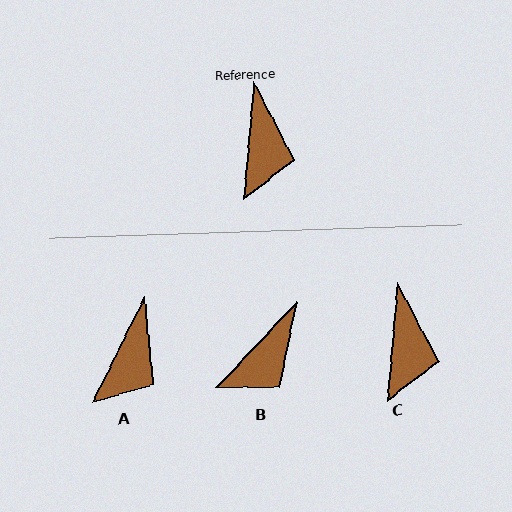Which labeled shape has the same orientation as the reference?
C.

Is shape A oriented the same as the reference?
No, it is off by about 22 degrees.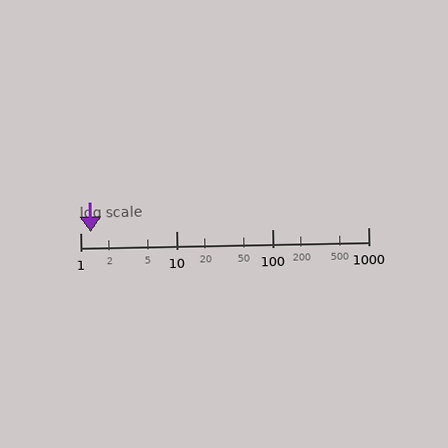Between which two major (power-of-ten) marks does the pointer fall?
The pointer is between 1 and 10.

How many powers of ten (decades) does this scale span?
The scale spans 3 decades, from 1 to 1000.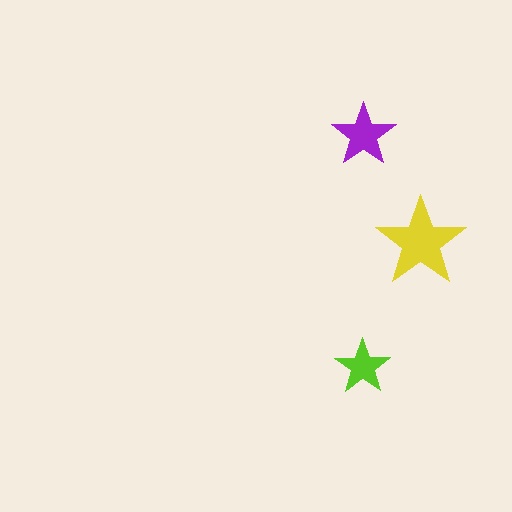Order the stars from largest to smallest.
the yellow one, the purple one, the lime one.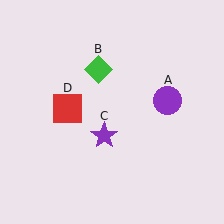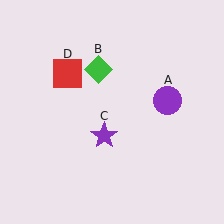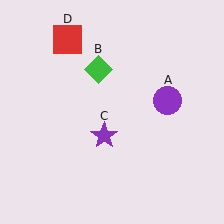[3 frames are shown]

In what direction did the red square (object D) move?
The red square (object D) moved up.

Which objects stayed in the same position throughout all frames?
Purple circle (object A) and green diamond (object B) and purple star (object C) remained stationary.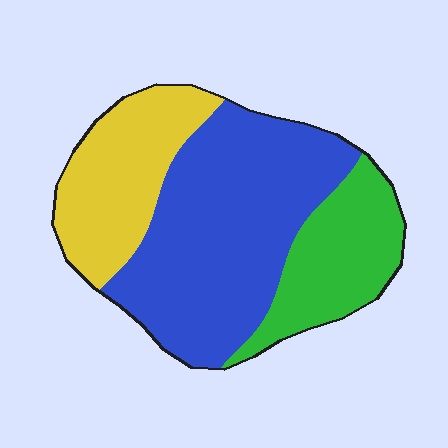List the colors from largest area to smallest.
From largest to smallest: blue, yellow, green.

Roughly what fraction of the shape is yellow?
Yellow takes up about one quarter (1/4) of the shape.